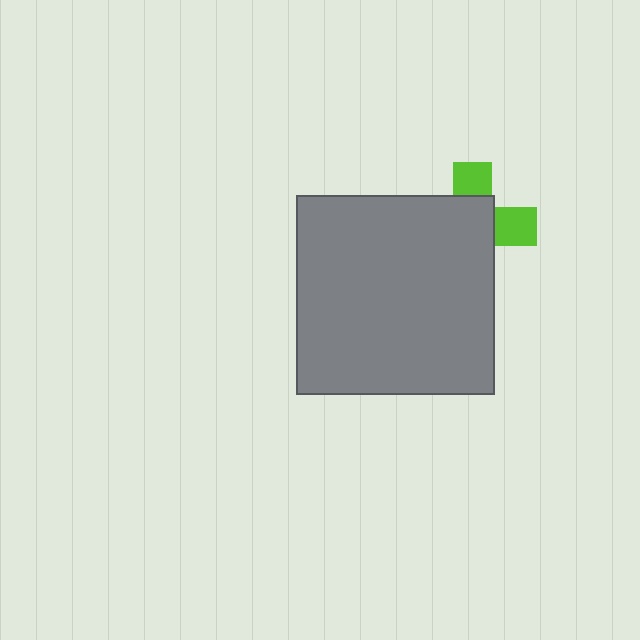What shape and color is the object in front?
The object in front is a gray square.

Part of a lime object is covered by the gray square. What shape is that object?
It is a cross.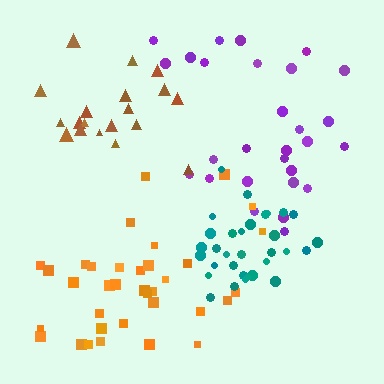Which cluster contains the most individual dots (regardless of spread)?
Orange (35).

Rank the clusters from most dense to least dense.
teal, orange, brown, purple.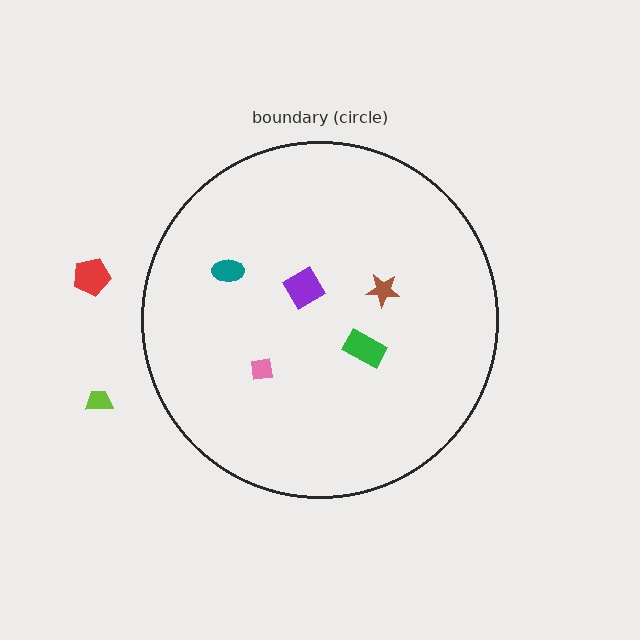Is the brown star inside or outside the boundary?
Inside.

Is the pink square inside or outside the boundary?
Inside.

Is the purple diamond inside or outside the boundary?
Inside.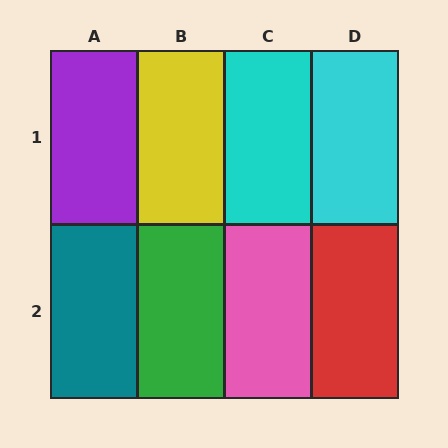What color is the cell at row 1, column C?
Cyan.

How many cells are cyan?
2 cells are cyan.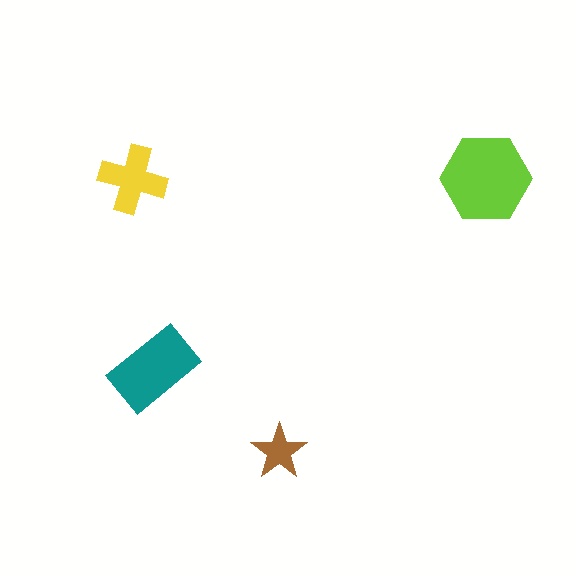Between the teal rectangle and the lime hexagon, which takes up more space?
The lime hexagon.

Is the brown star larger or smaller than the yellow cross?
Smaller.